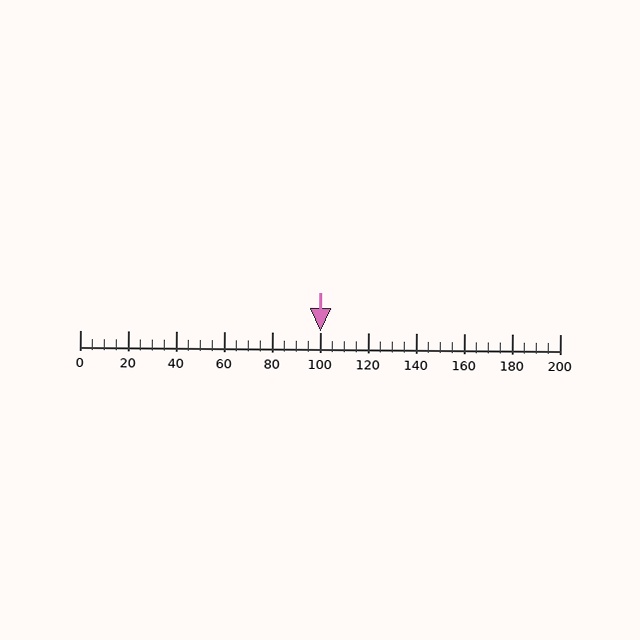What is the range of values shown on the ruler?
The ruler shows values from 0 to 200.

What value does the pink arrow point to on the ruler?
The pink arrow points to approximately 100.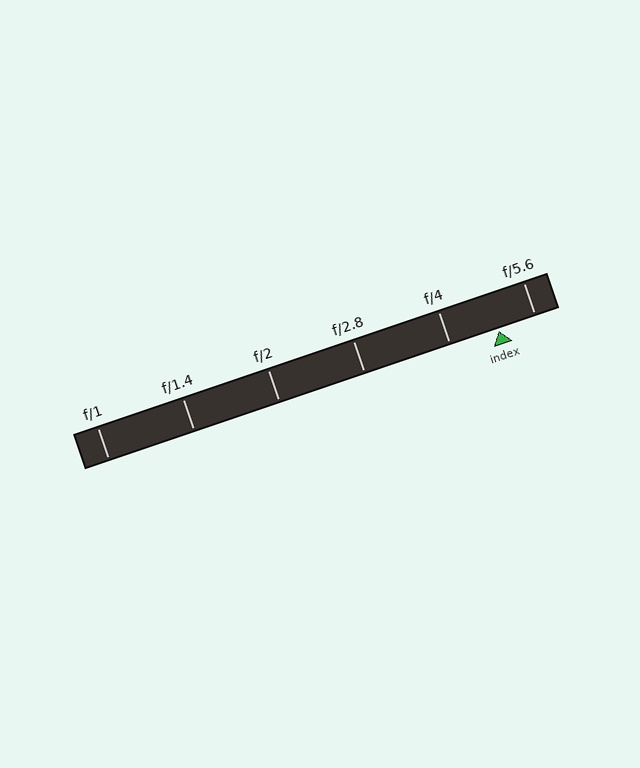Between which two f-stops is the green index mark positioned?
The index mark is between f/4 and f/5.6.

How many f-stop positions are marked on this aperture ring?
There are 6 f-stop positions marked.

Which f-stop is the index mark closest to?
The index mark is closest to f/5.6.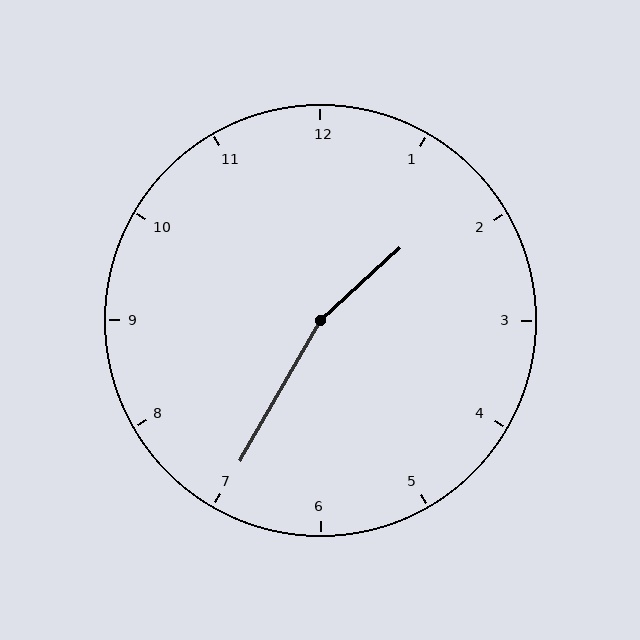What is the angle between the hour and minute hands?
Approximately 162 degrees.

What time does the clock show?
1:35.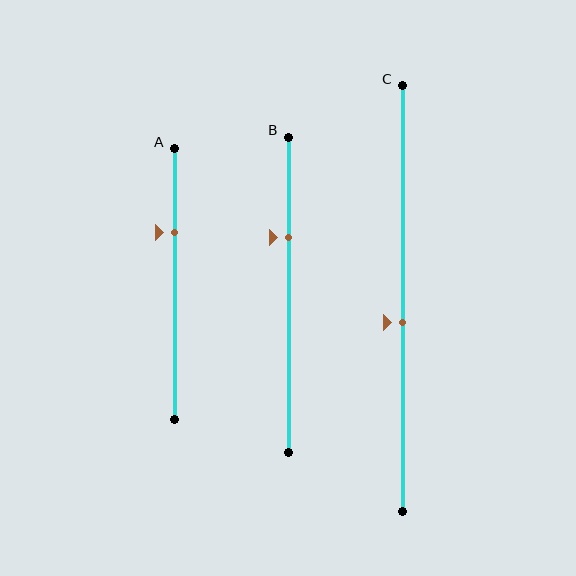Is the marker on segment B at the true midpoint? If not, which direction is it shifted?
No, the marker on segment B is shifted upward by about 18% of the segment length.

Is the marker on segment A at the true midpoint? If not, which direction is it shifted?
No, the marker on segment A is shifted upward by about 19% of the segment length.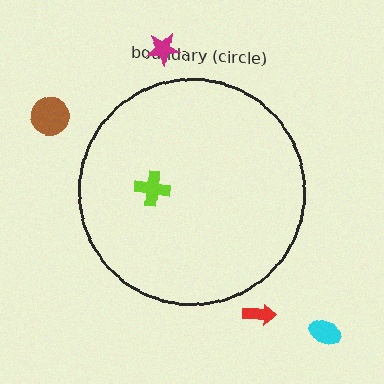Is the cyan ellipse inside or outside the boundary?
Outside.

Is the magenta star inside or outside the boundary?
Outside.